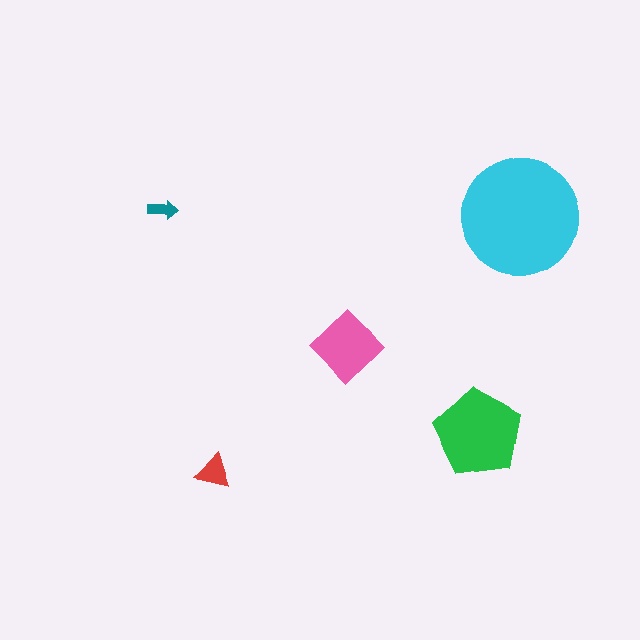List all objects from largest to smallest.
The cyan circle, the green pentagon, the pink diamond, the red triangle, the teal arrow.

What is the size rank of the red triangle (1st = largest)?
4th.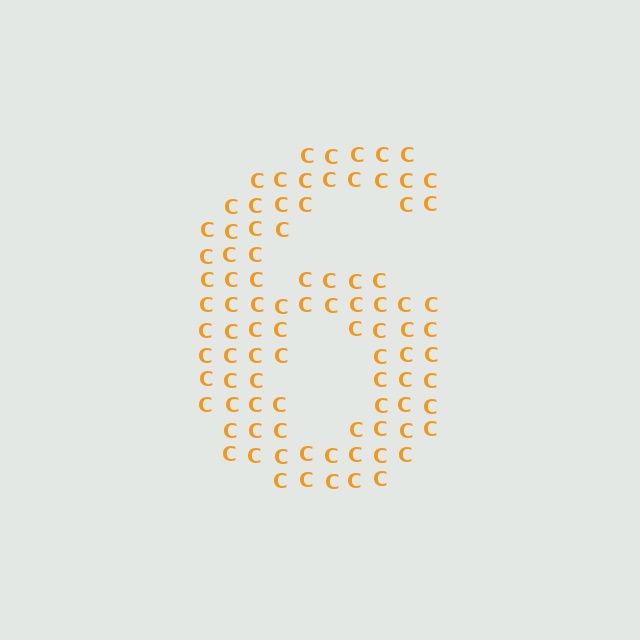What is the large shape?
The large shape is the digit 6.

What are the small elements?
The small elements are letter C's.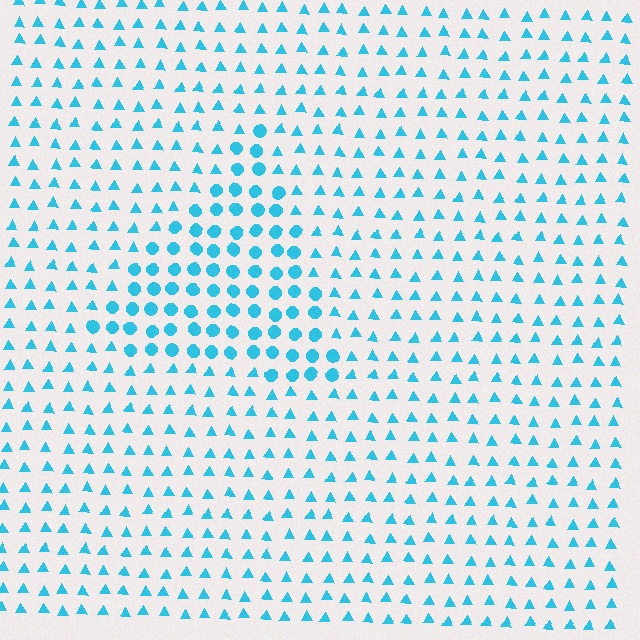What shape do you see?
I see a triangle.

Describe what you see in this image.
The image is filled with small cyan elements arranged in a uniform grid. A triangle-shaped region contains circles, while the surrounding area contains triangles. The boundary is defined purely by the change in element shape.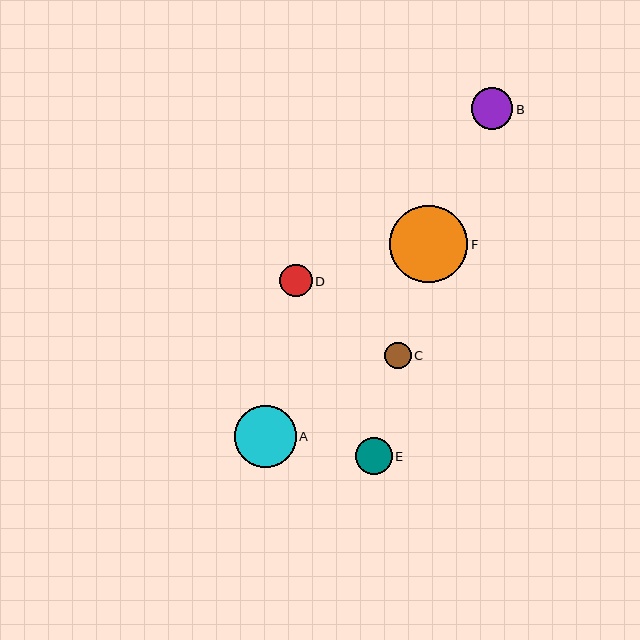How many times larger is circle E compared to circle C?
Circle E is approximately 1.4 times the size of circle C.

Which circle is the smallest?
Circle C is the smallest with a size of approximately 26 pixels.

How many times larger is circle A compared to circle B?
Circle A is approximately 1.5 times the size of circle B.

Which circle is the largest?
Circle F is the largest with a size of approximately 78 pixels.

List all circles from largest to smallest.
From largest to smallest: F, A, B, E, D, C.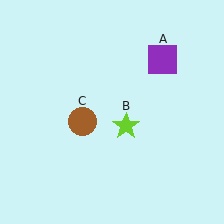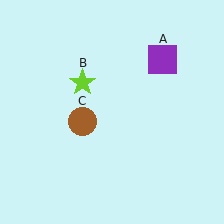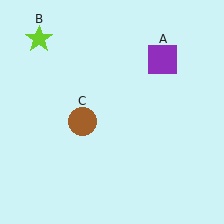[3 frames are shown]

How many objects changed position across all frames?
1 object changed position: lime star (object B).